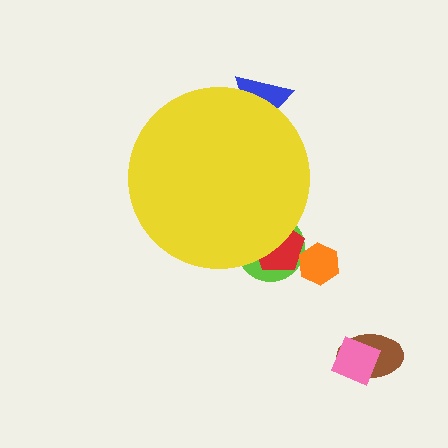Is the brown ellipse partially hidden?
No, the brown ellipse is fully visible.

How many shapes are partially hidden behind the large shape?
3 shapes are partially hidden.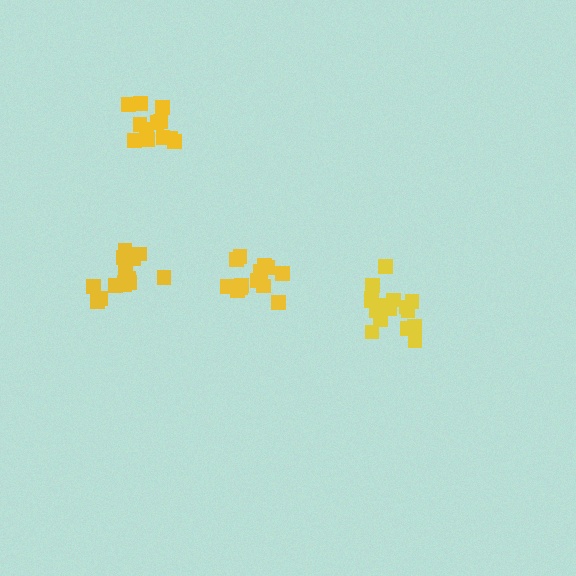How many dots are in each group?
Group 1: 14 dots, Group 2: 16 dots, Group 3: 14 dots, Group 4: 12 dots (56 total).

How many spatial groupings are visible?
There are 4 spatial groupings.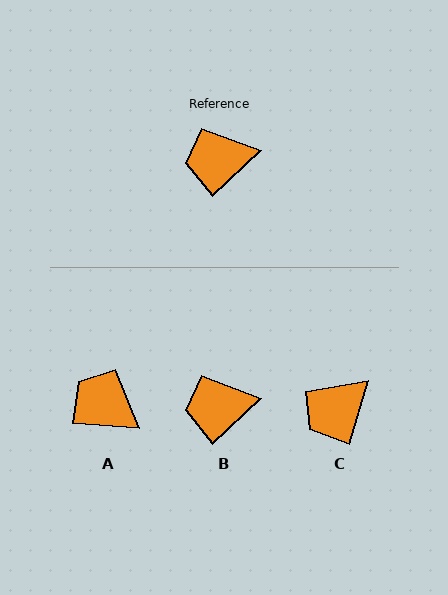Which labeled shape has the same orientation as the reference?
B.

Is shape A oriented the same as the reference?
No, it is off by about 48 degrees.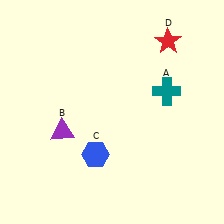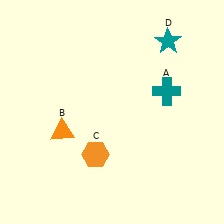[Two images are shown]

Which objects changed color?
B changed from purple to orange. C changed from blue to orange. D changed from red to teal.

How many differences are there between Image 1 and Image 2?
There are 3 differences between the two images.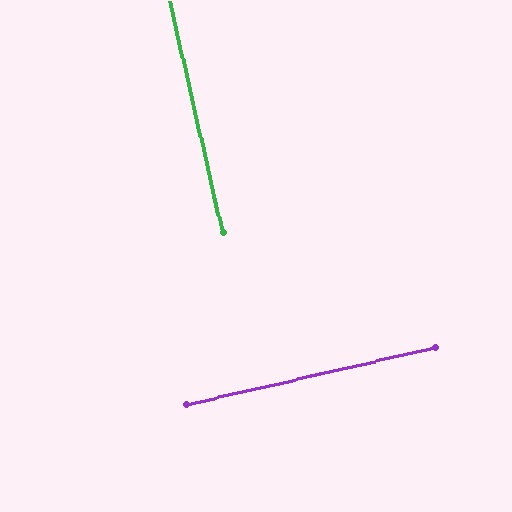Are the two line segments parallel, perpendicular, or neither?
Perpendicular — they meet at approximately 90°.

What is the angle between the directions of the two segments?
Approximately 90 degrees.